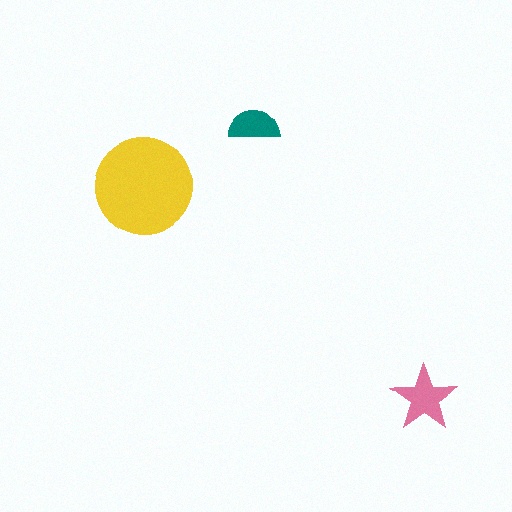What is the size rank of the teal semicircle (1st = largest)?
3rd.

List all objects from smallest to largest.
The teal semicircle, the pink star, the yellow circle.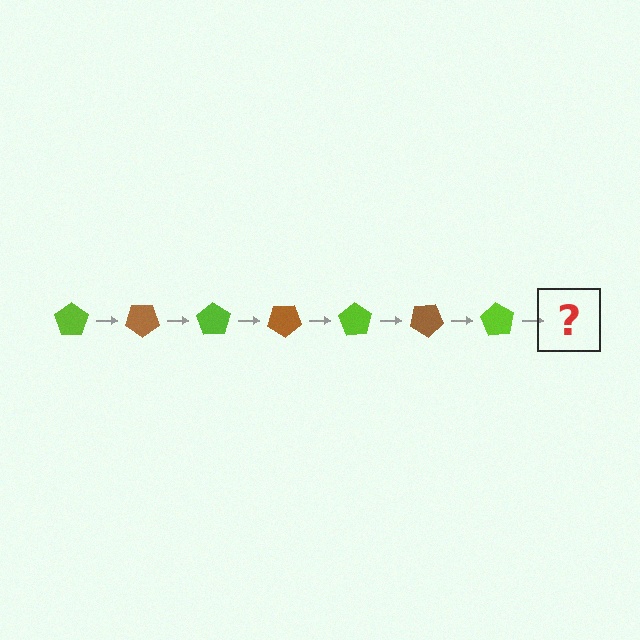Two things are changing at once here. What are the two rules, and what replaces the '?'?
The two rules are that it rotates 35 degrees each step and the color cycles through lime and brown. The '?' should be a brown pentagon, rotated 245 degrees from the start.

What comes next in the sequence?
The next element should be a brown pentagon, rotated 245 degrees from the start.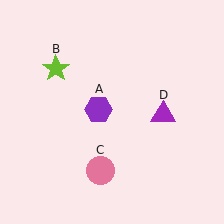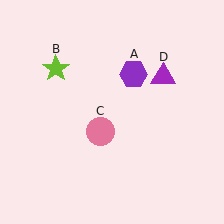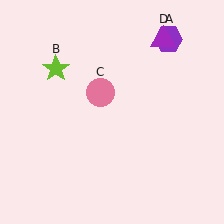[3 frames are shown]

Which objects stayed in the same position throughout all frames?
Lime star (object B) remained stationary.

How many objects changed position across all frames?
3 objects changed position: purple hexagon (object A), pink circle (object C), purple triangle (object D).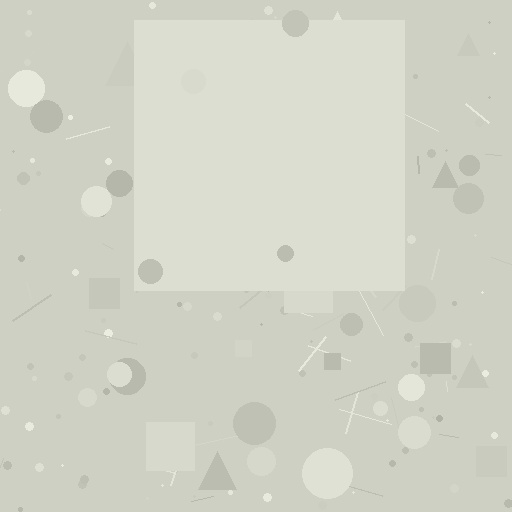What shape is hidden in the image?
A square is hidden in the image.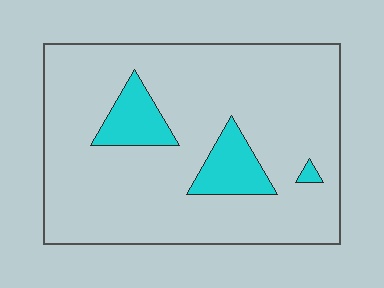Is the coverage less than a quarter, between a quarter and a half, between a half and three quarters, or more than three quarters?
Less than a quarter.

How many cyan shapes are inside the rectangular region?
3.